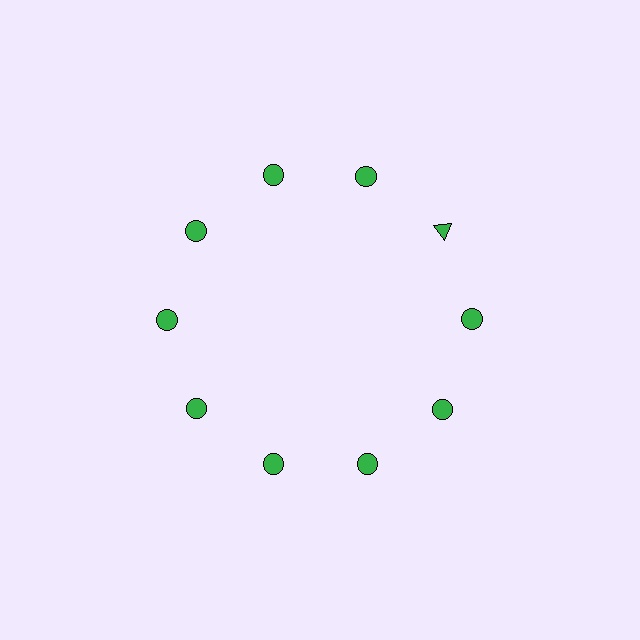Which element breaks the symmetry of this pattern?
The green triangle at roughly the 2 o'clock position breaks the symmetry. All other shapes are green circles.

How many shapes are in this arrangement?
There are 10 shapes arranged in a ring pattern.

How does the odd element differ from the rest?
It has a different shape: triangle instead of circle.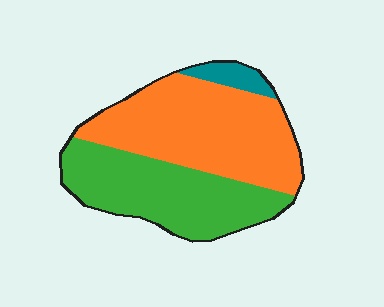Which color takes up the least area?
Teal, at roughly 5%.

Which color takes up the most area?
Orange, at roughly 50%.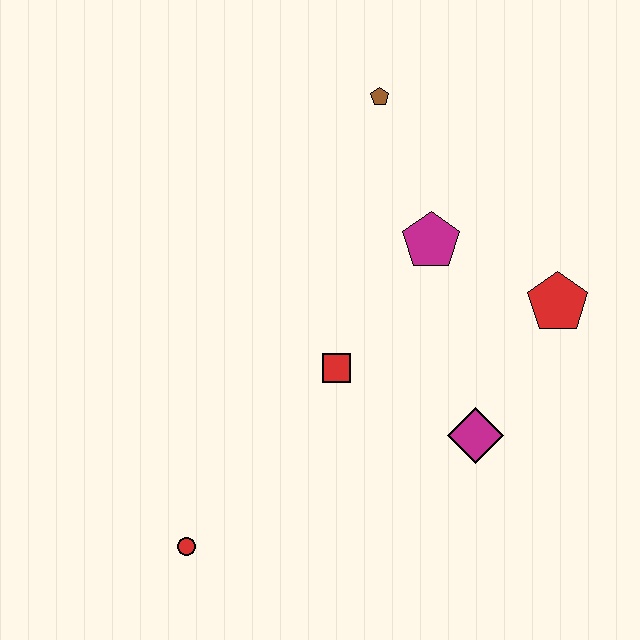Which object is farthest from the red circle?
The brown pentagon is farthest from the red circle.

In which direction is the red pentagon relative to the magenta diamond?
The red pentagon is above the magenta diamond.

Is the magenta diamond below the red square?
Yes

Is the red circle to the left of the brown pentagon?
Yes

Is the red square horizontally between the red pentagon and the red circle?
Yes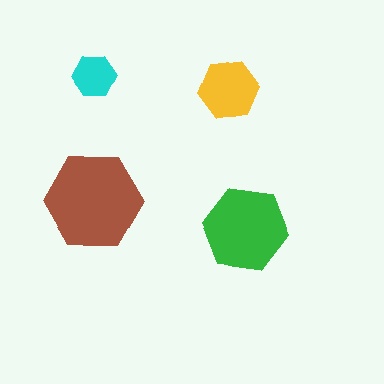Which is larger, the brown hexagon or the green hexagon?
The brown one.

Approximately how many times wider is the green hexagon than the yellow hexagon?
About 1.5 times wider.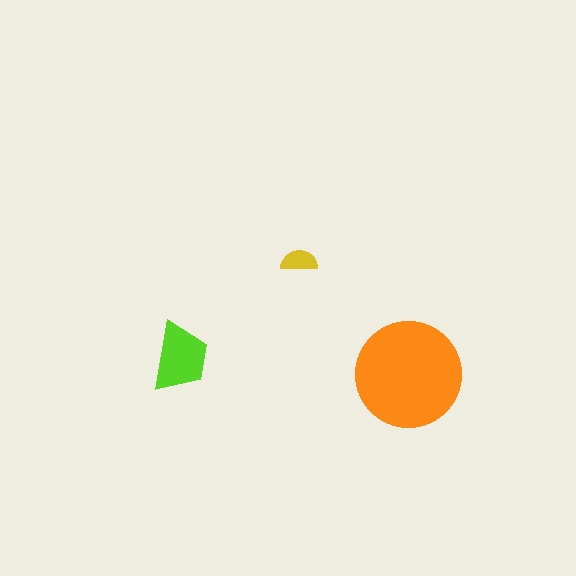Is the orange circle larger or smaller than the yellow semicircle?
Larger.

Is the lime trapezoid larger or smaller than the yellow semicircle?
Larger.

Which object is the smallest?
The yellow semicircle.